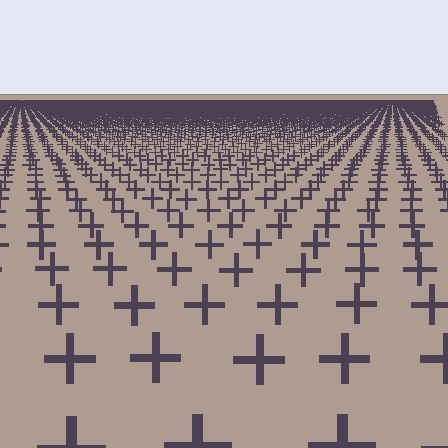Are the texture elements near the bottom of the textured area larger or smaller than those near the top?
Larger. Near the bottom, elements are closer to the viewer and appear at a bigger on-screen size.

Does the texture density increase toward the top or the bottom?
Density increases toward the top.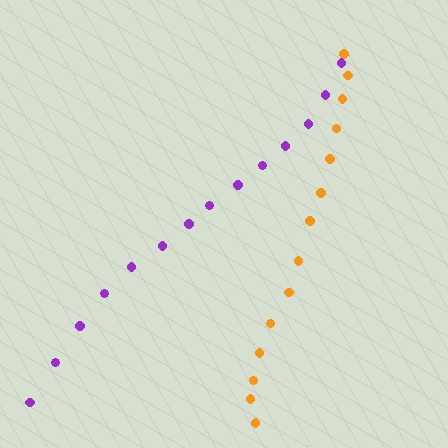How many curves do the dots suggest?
There are 2 distinct paths.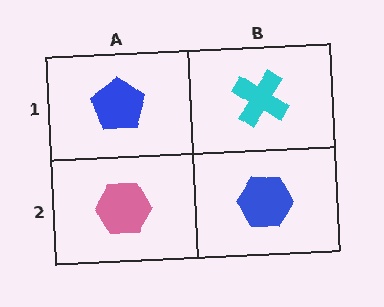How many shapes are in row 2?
2 shapes.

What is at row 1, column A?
A blue pentagon.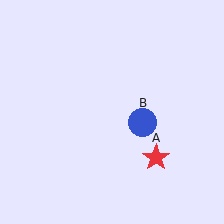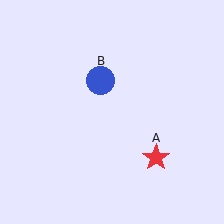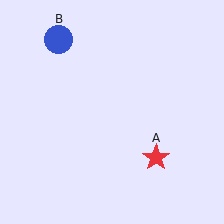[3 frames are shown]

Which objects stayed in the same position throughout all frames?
Red star (object A) remained stationary.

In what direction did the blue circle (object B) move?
The blue circle (object B) moved up and to the left.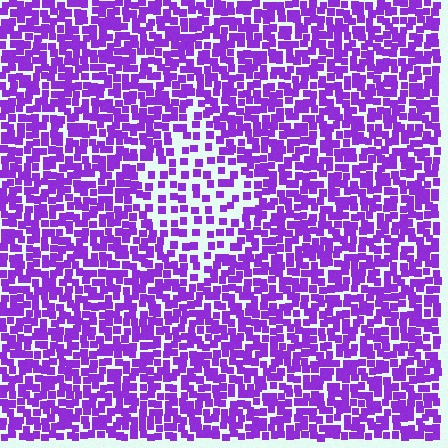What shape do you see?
I see a diamond.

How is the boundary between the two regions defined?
The boundary is defined by a change in element density (approximately 2.1x ratio). All elements are the same color, size, and shape.